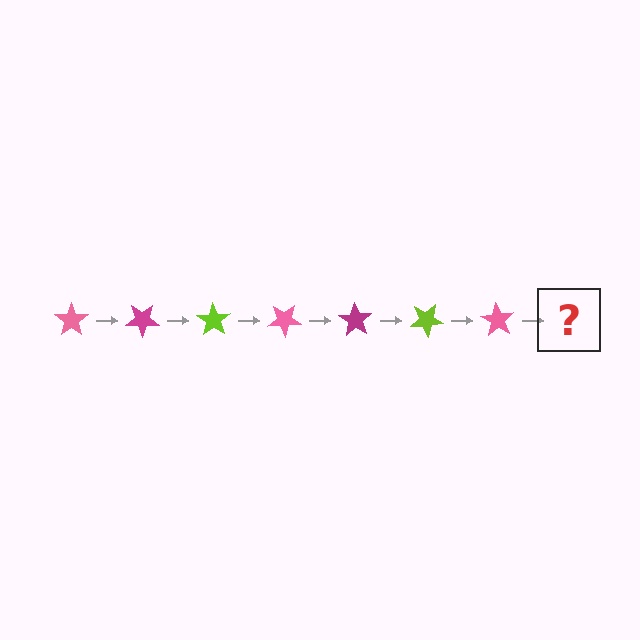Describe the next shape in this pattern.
It should be a magenta star, rotated 245 degrees from the start.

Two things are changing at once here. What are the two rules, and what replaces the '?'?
The two rules are that it rotates 35 degrees each step and the color cycles through pink, magenta, and lime. The '?' should be a magenta star, rotated 245 degrees from the start.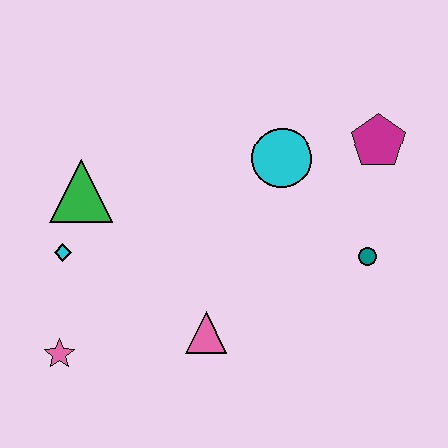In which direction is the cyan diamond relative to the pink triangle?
The cyan diamond is to the left of the pink triangle.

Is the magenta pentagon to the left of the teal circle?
No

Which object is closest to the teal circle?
The magenta pentagon is closest to the teal circle.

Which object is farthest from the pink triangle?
The magenta pentagon is farthest from the pink triangle.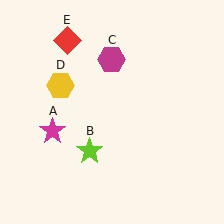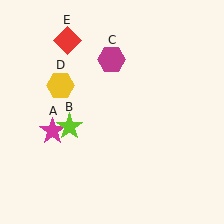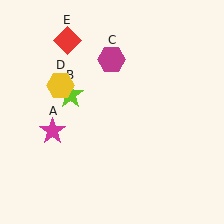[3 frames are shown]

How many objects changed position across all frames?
1 object changed position: lime star (object B).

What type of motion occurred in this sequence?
The lime star (object B) rotated clockwise around the center of the scene.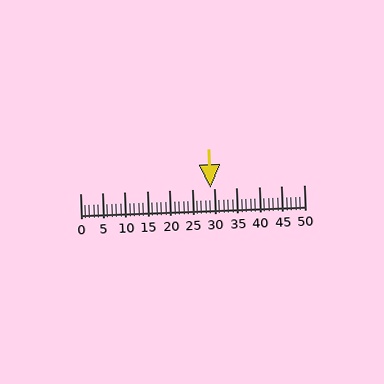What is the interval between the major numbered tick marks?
The major tick marks are spaced 5 units apart.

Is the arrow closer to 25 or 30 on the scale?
The arrow is closer to 30.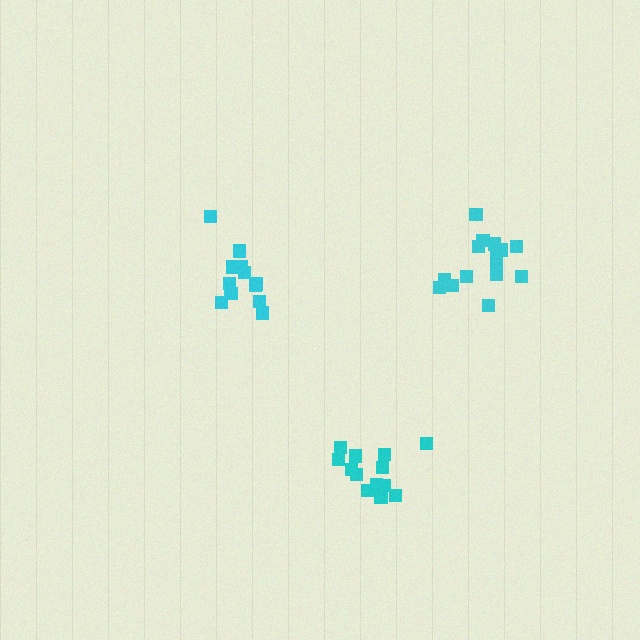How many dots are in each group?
Group 1: 13 dots, Group 2: 15 dots, Group 3: 13 dots (41 total).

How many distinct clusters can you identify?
There are 3 distinct clusters.